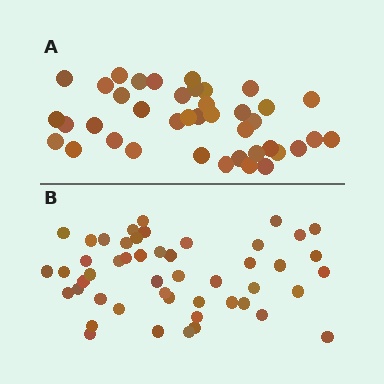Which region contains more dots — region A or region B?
Region B (the bottom region) has more dots.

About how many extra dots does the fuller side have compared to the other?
Region B has roughly 8 or so more dots than region A.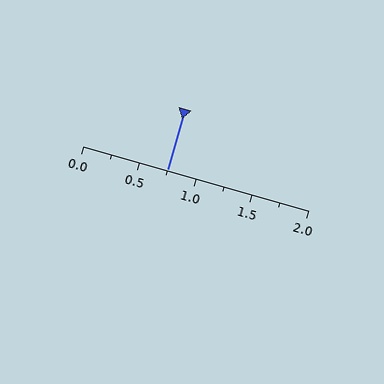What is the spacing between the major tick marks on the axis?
The major ticks are spaced 0.5 apart.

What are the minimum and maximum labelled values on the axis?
The axis runs from 0.0 to 2.0.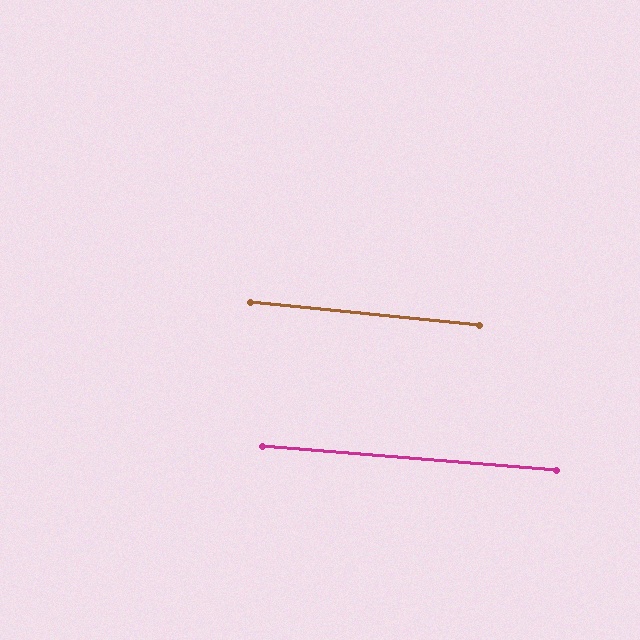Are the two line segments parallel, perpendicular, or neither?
Parallel — their directions differ by only 1.1°.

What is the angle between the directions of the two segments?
Approximately 1 degree.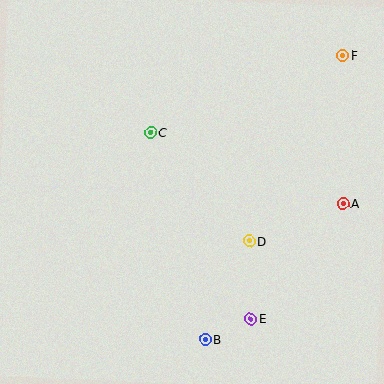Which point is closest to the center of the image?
Point C at (151, 132) is closest to the center.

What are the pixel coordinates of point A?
Point A is at (343, 204).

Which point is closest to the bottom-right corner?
Point E is closest to the bottom-right corner.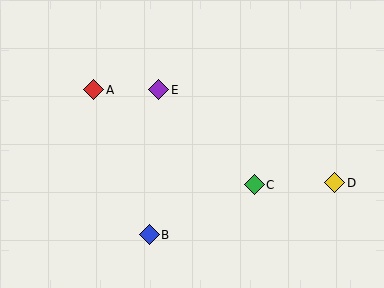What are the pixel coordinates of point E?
Point E is at (159, 90).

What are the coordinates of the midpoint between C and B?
The midpoint between C and B is at (202, 210).